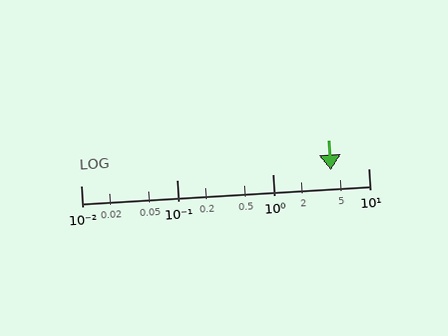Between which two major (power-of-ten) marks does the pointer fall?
The pointer is between 1 and 10.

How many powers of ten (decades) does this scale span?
The scale spans 3 decades, from 0.01 to 10.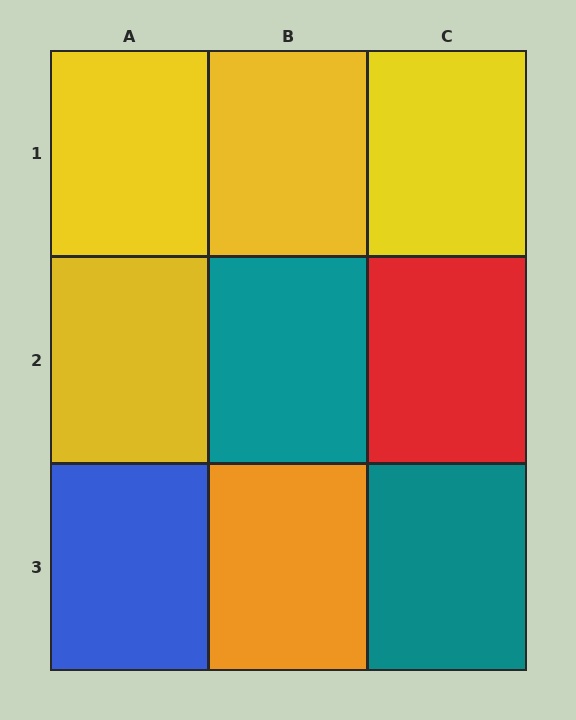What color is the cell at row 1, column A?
Yellow.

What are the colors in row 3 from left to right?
Blue, orange, teal.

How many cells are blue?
1 cell is blue.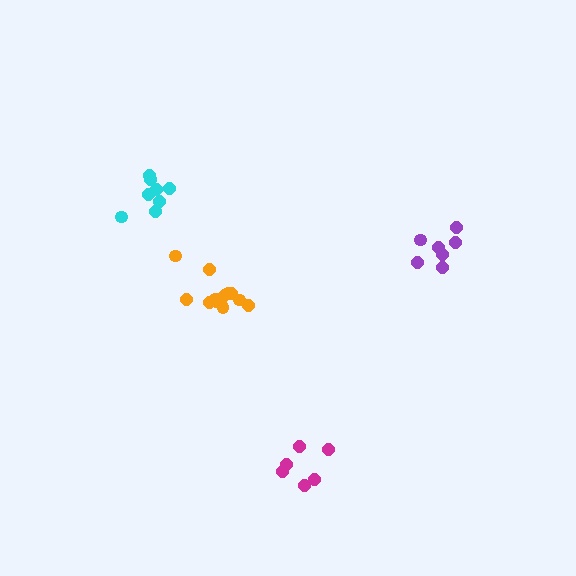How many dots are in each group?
Group 1: 7 dots, Group 2: 12 dots, Group 3: 6 dots, Group 4: 8 dots (33 total).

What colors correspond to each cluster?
The clusters are colored: purple, orange, magenta, cyan.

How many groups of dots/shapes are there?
There are 4 groups.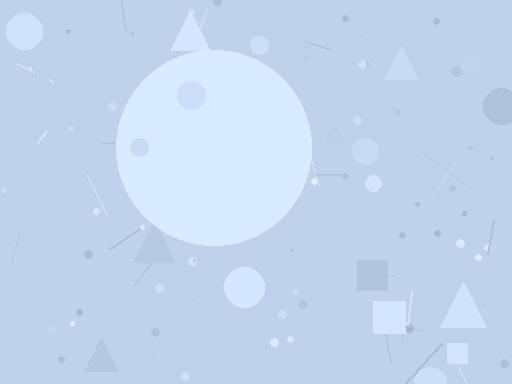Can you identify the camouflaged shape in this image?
The camouflaged shape is a circle.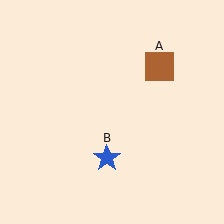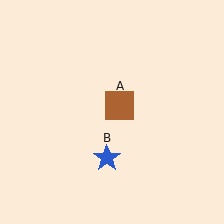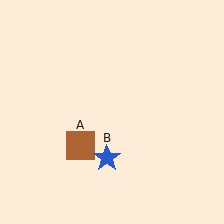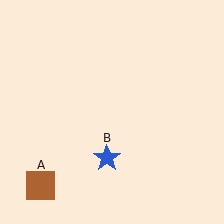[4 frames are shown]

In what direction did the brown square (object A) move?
The brown square (object A) moved down and to the left.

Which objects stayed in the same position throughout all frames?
Blue star (object B) remained stationary.